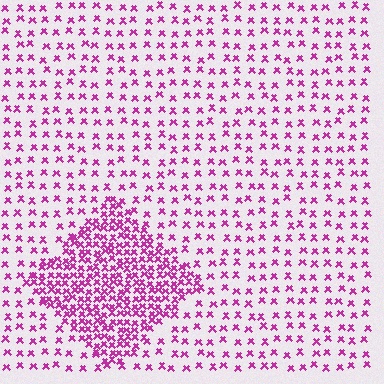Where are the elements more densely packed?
The elements are more densely packed inside the diamond boundary.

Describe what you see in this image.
The image contains small magenta elements arranged at two different densities. A diamond-shaped region is visible where the elements are more densely packed than the surrounding area.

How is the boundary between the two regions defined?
The boundary is defined by a change in element density (approximately 2.7x ratio). All elements are the same color, size, and shape.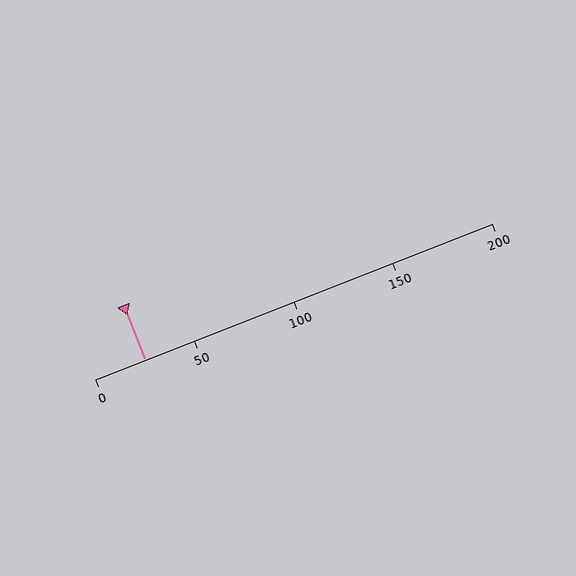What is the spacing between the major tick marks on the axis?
The major ticks are spaced 50 apart.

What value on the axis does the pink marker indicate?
The marker indicates approximately 25.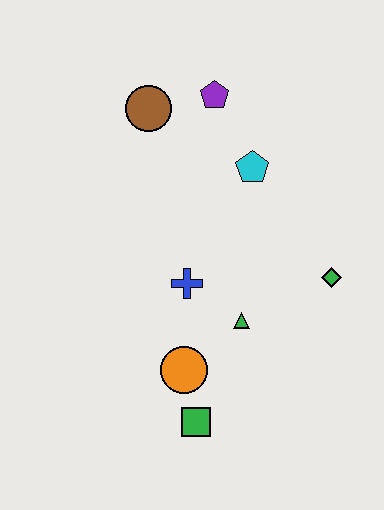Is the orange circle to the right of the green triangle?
No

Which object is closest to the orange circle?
The green square is closest to the orange circle.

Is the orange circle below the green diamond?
Yes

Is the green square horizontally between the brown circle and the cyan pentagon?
Yes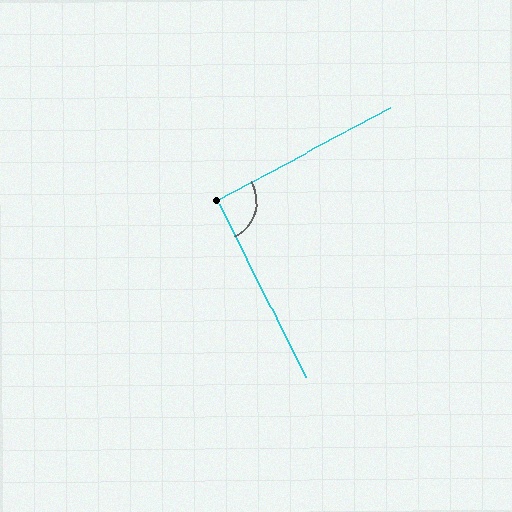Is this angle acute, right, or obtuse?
It is approximately a right angle.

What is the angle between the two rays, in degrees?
Approximately 91 degrees.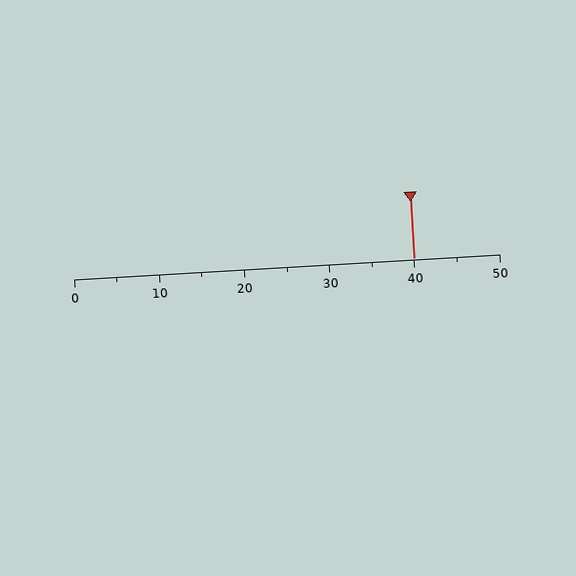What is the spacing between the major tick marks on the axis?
The major ticks are spaced 10 apart.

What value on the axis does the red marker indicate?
The marker indicates approximately 40.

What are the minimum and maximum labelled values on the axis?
The axis runs from 0 to 50.